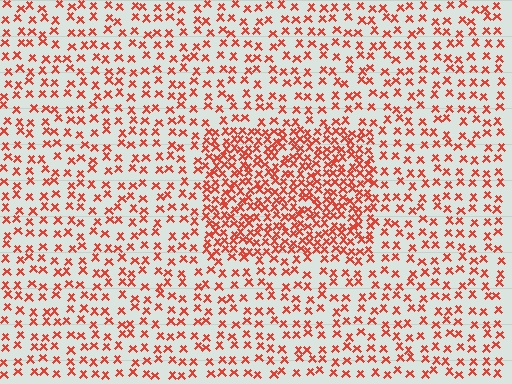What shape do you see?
I see a rectangle.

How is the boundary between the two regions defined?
The boundary is defined by a change in element density (approximately 2.2x ratio). All elements are the same color, size, and shape.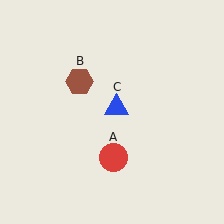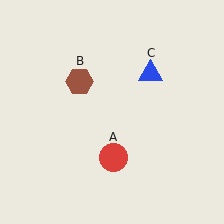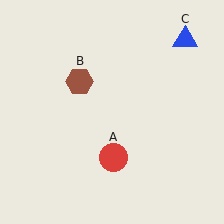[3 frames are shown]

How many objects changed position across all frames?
1 object changed position: blue triangle (object C).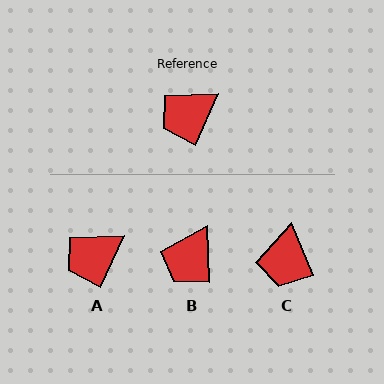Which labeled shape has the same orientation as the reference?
A.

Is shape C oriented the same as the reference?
No, it is off by about 47 degrees.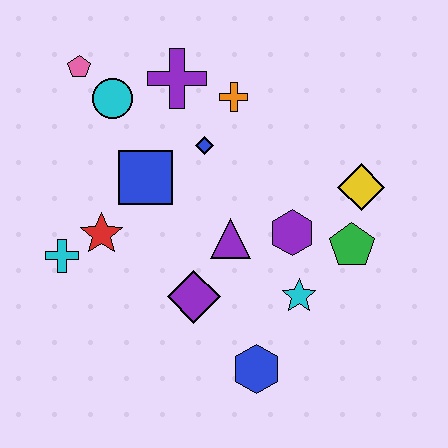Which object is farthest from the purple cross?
The blue hexagon is farthest from the purple cross.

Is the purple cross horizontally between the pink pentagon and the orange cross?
Yes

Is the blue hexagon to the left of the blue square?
No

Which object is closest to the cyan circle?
The pink pentagon is closest to the cyan circle.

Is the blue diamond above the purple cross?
No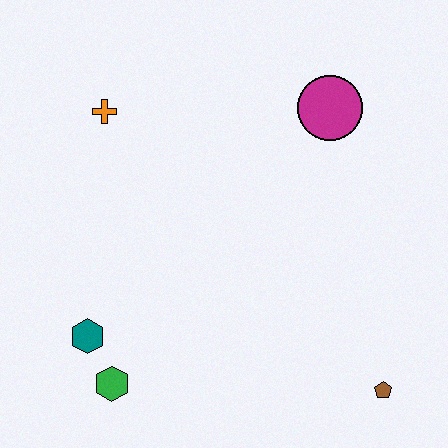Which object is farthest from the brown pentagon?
The orange cross is farthest from the brown pentagon.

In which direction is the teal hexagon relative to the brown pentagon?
The teal hexagon is to the left of the brown pentagon.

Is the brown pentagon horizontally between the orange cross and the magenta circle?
No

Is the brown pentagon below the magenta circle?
Yes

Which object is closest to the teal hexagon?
The green hexagon is closest to the teal hexagon.